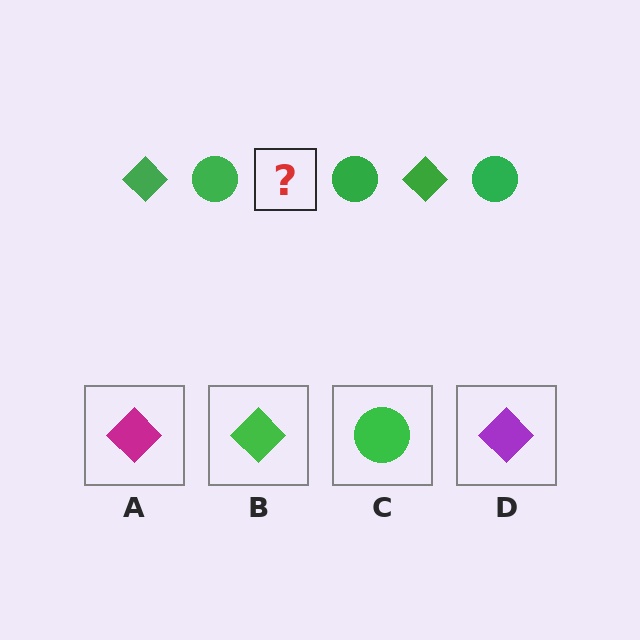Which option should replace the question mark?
Option B.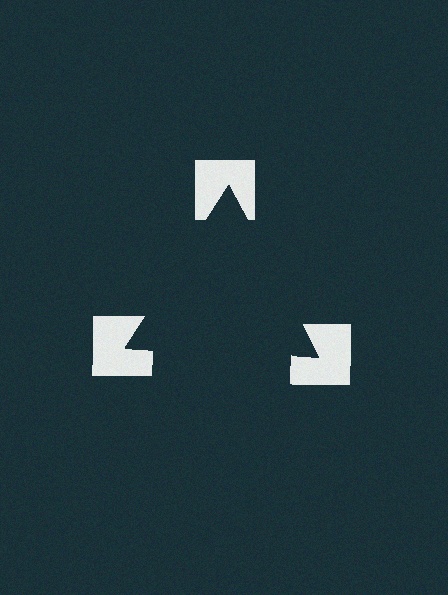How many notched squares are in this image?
There are 3 — one at each vertex of the illusory triangle.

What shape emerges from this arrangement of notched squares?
An illusory triangle — its edges are inferred from the aligned wedge cuts in the notched squares, not physically drawn.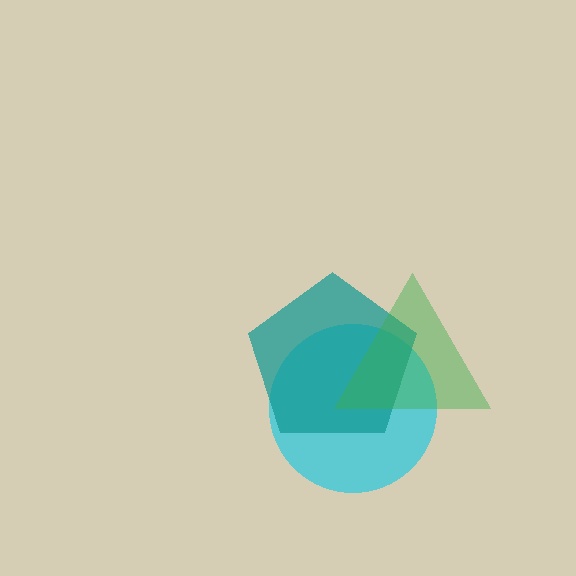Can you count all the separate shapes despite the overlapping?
Yes, there are 3 separate shapes.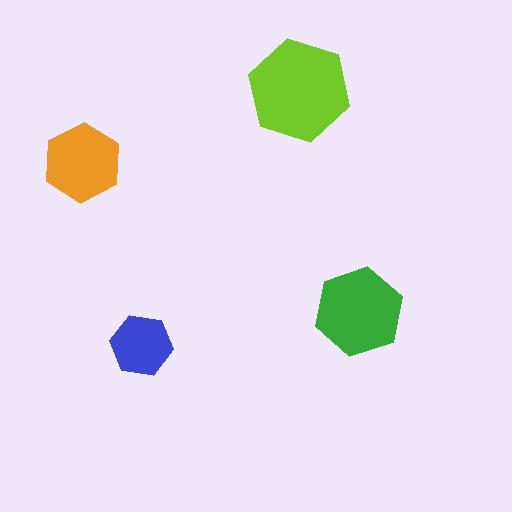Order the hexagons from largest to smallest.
the lime one, the green one, the orange one, the blue one.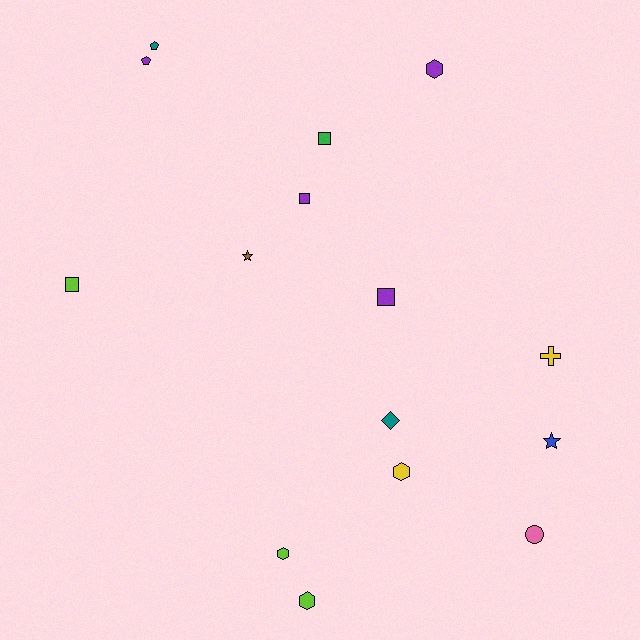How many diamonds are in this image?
There is 1 diamond.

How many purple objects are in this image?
There are 4 purple objects.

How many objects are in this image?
There are 15 objects.